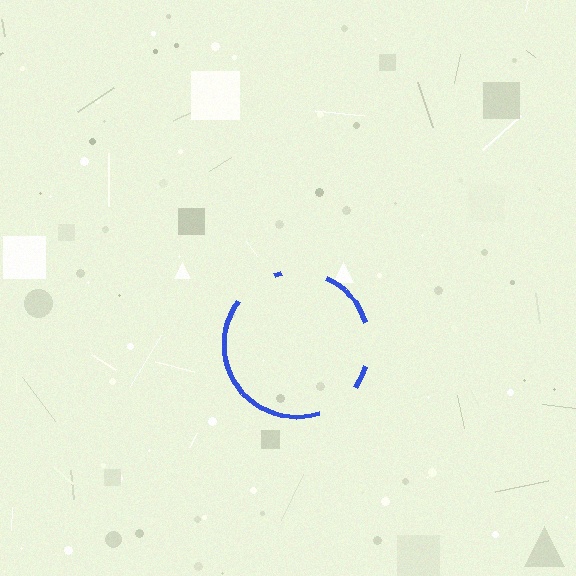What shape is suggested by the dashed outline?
The dashed outline suggests a circle.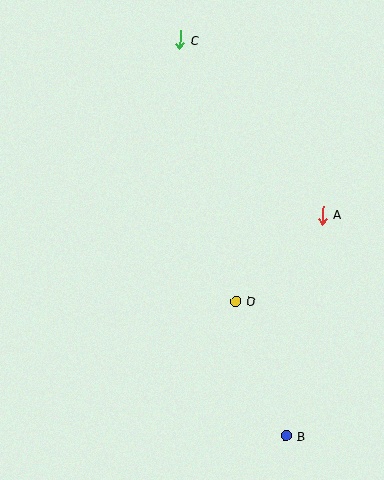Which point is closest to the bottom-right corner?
Point B is closest to the bottom-right corner.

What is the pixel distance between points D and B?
The distance between D and B is 144 pixels.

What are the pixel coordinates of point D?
Point D is at (236, 301).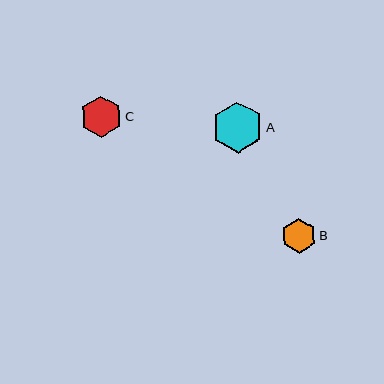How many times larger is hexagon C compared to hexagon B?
Hexagon C is approximately 1.2 times the size of hexagon B.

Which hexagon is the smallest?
Hexagon B is the smallest with a size of approximately 35 pixels.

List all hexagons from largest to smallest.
From largest to smallest: A, C, B.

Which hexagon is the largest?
Hexagon A is the largest with a size of approximately 52 pixels.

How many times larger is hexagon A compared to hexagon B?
Hexagon A is approximately 1.5 times the size of hexagon B.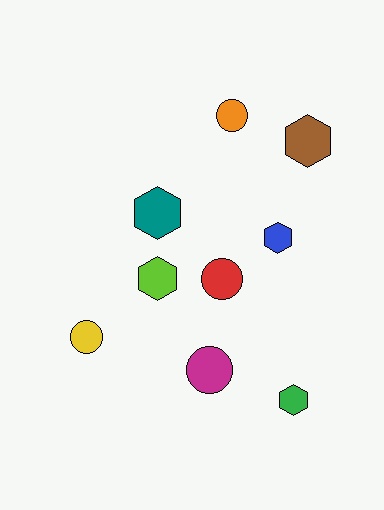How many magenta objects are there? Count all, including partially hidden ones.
There is 1 magenta object.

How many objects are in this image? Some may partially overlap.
There are 9 objects.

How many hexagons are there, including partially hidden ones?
There are 5 hexagons.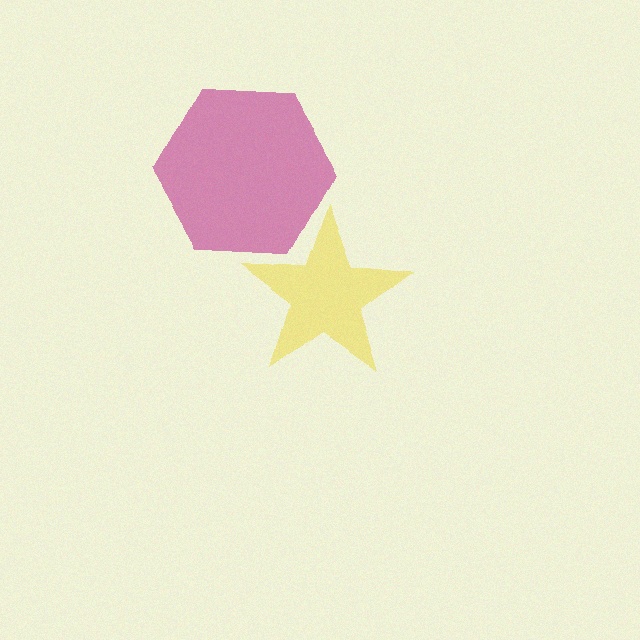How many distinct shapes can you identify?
There are 2 distinct shapes: a yellow star, a magenta hexagon.